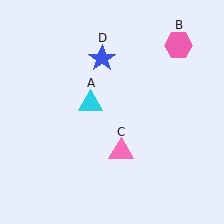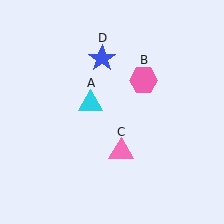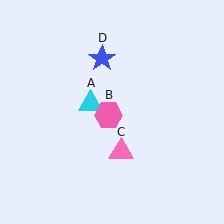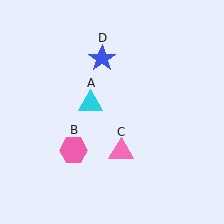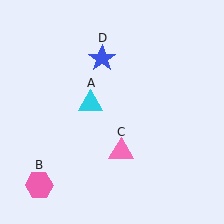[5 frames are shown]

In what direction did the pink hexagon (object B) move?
The pink hexagon (object B) moved down and to the left.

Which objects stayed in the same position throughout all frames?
Cyan triangle (object A) and pink triangle (object C) and blue star (object D) remained stationary.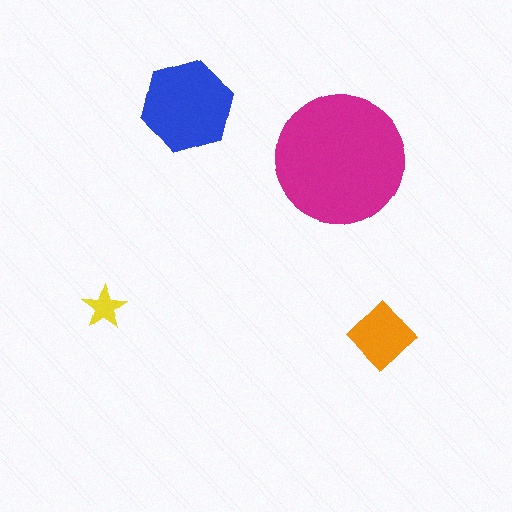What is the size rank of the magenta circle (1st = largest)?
1st.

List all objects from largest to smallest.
The magenta circle, the blue hexagon, the orange diamond, the yellow star.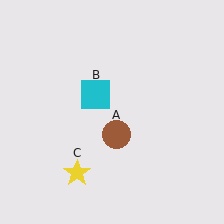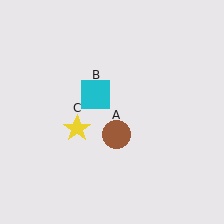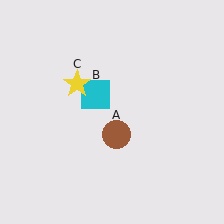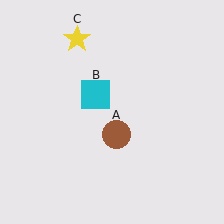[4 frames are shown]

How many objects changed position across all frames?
1 object changed position: yellow star (object C).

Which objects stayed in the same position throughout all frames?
Brown circle (object A) and cyan square (object B) remained stationary.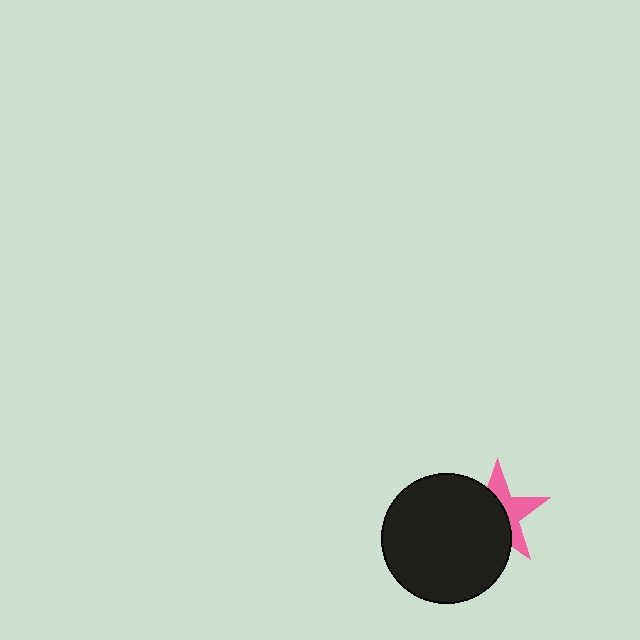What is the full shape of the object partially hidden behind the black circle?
The partially hidden object is a pink star.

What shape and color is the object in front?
The object in front is a black circle.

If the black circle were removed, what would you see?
You would see the complete pink star.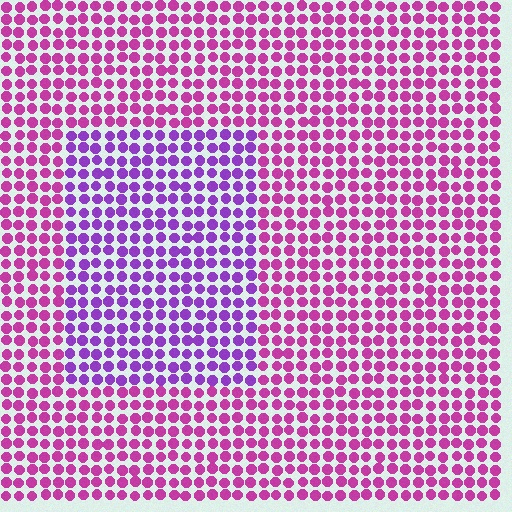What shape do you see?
I see a rectangle.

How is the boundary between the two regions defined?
The boundary is defined purely by a slight shift in hue (about 36 degrees). Spacing, size, and orientation are identical on both sides.